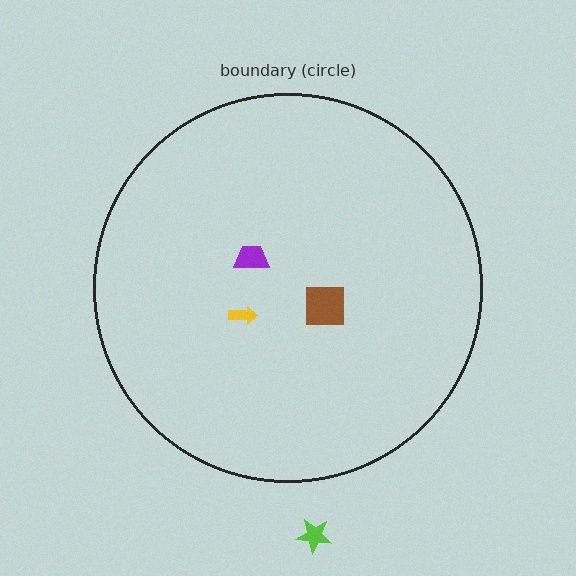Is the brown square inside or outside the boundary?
Inside.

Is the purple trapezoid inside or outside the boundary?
Inside.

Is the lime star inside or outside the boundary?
Outside.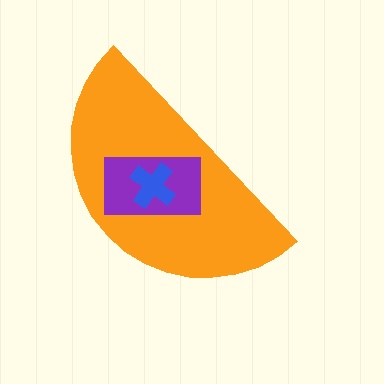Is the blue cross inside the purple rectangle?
Yes.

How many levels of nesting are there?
3.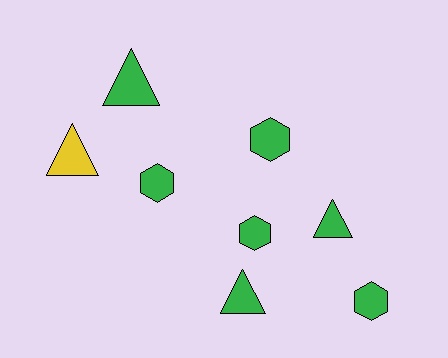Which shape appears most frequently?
Hexagon, with 4 objects.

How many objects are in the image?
There are 8 objects.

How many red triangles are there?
There are no red triangles.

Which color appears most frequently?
Green, with 7 objects.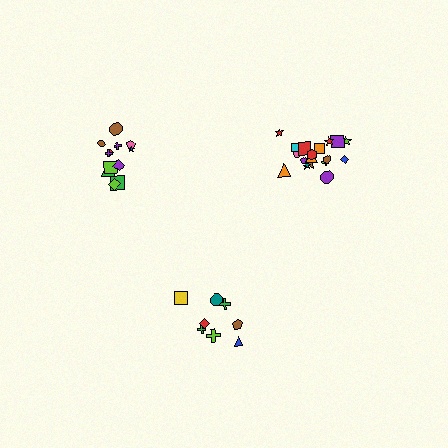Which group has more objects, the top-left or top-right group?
The top-right group.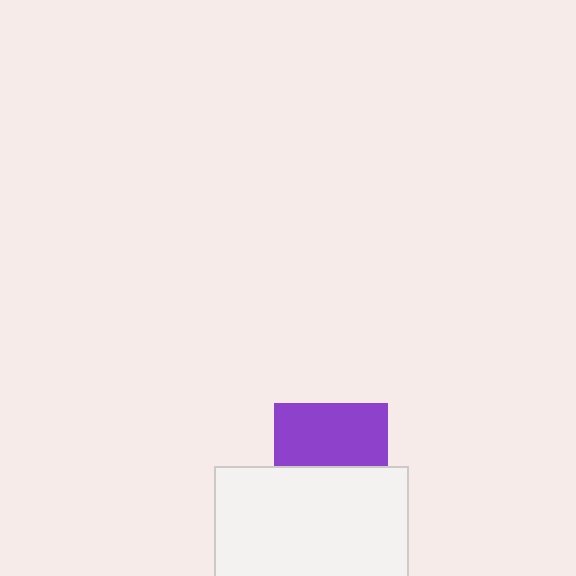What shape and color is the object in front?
The object in front is a white rectangle.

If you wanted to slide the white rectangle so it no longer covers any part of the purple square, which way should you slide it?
Slide it down — that is the most direct way to separate the two shapes.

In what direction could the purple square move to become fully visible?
The purple square could move up. That would shift it out from behind the white rectangle entirely.